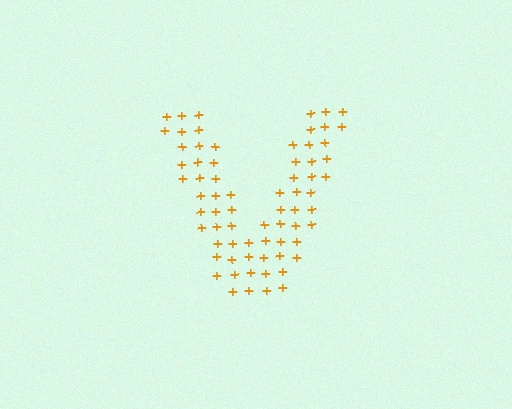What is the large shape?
The large shape is the letter V.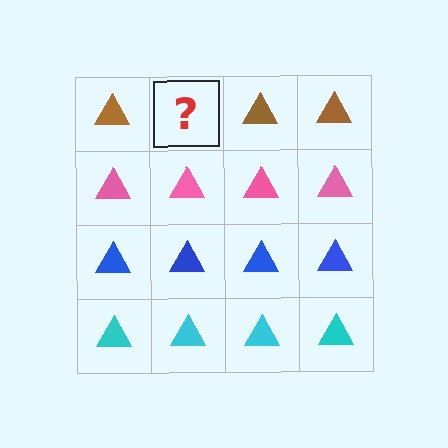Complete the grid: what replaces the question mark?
The question mark should be replaced with a brown triangle.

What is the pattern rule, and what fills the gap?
The rule is that each row has a consistent color. The gap should be filled with a brown triangle.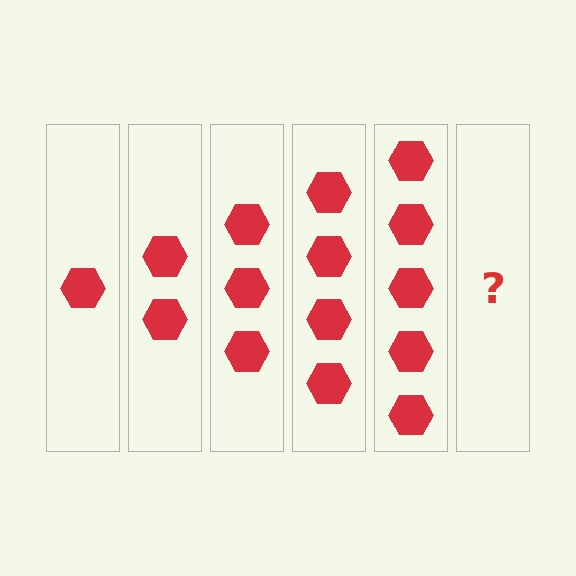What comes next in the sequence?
The next element should be 6 hexagons.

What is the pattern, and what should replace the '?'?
The pattern is that each step adds one more hexagon. The '?' should be 6 hexagons.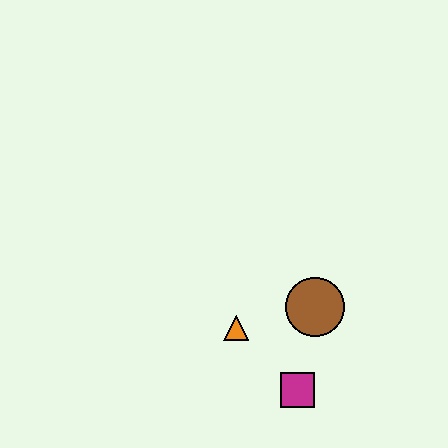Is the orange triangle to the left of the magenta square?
Yes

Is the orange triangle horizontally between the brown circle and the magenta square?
No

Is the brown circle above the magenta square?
Yes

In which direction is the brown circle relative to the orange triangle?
The brown circle is to the right of the orange triangle.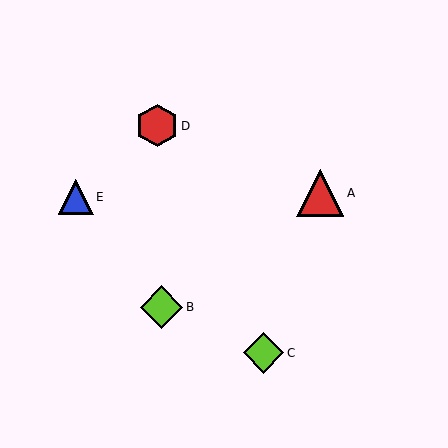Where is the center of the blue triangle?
The center of the blue triangle is at (76, 197).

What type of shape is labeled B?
Shape B is a lime diamond.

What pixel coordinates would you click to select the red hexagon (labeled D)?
Click at (157, 126) to select the red hexagon D.